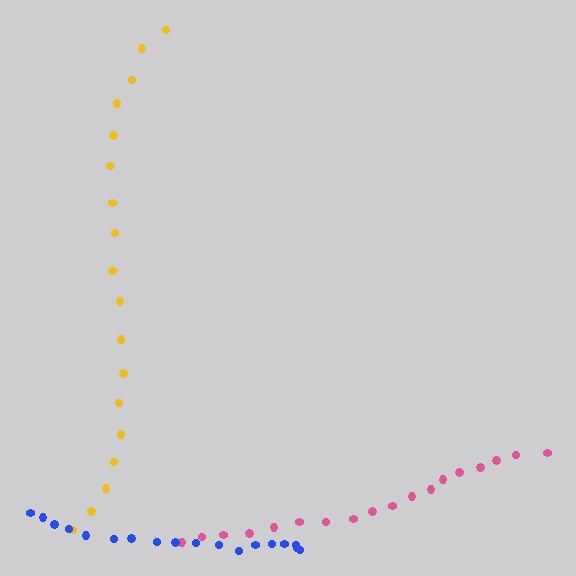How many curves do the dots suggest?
There are 3 distinct paths.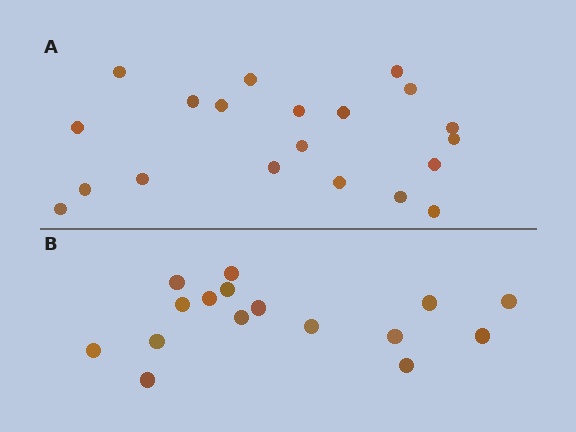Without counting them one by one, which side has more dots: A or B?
Region A (the top region) has more dots.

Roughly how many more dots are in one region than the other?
Region A has about 4 more dots than region B.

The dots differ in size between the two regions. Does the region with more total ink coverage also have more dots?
No. Region B has more total ink coverage because its dots are larger, but region A actually contains more individual dots. Total area can be misleading — the number of items is what matters here.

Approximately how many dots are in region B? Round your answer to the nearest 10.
About 20 dots. (The exact count is 16, which rounds to 20.)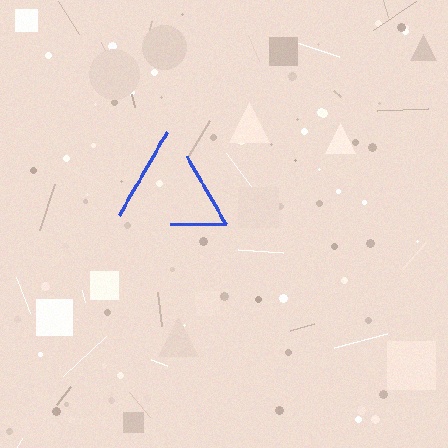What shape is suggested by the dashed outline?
The dashed outline suggests a triangle.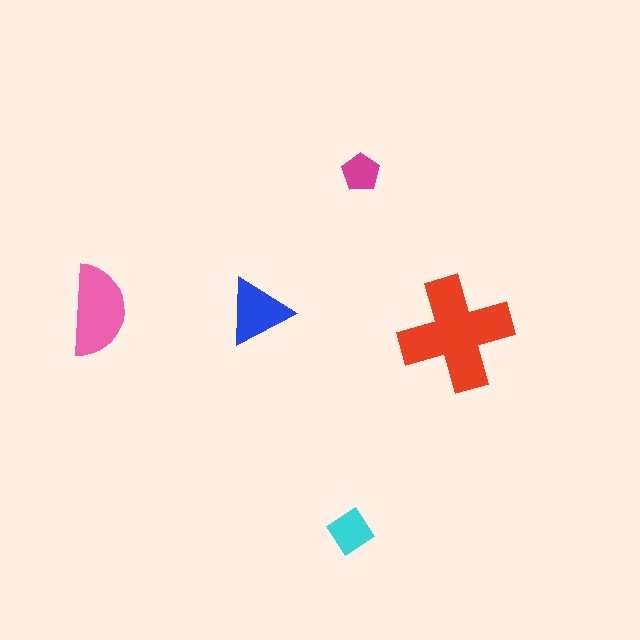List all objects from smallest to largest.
The magenta pentagon, the cyan diamond, the blue triangle, the pink semicircle, the red cross.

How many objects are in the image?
There are 5 objects in the image.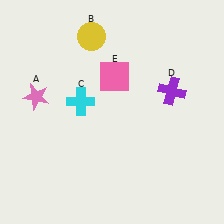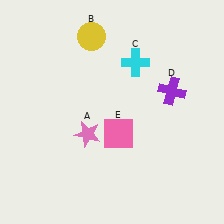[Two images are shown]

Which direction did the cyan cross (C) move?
The cyan cross (C) moved right.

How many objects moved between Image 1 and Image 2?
3 objects moved between the two images.